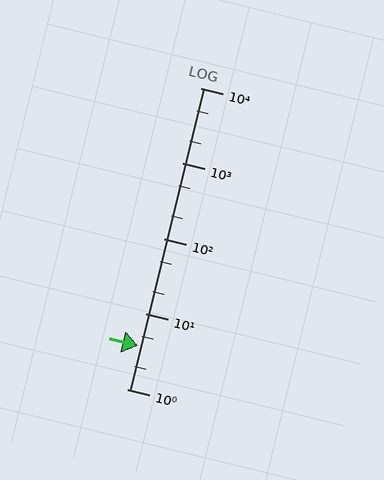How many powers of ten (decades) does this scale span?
The scale spans 4 decades, from 1 to 10000.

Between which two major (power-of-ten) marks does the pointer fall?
The pointer is between 1 and 10.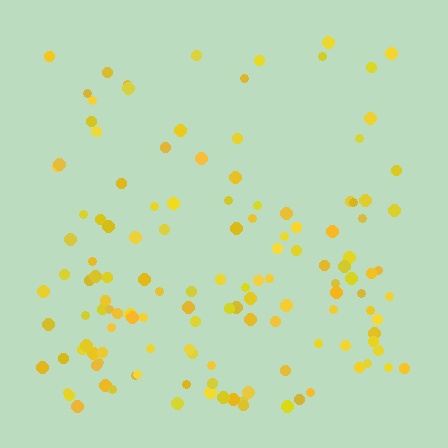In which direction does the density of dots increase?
From top to bottom, with the bottom side densest.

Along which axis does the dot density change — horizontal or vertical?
Vertical.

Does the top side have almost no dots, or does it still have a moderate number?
Still a moderate number, just noticeably fewer than the bottom.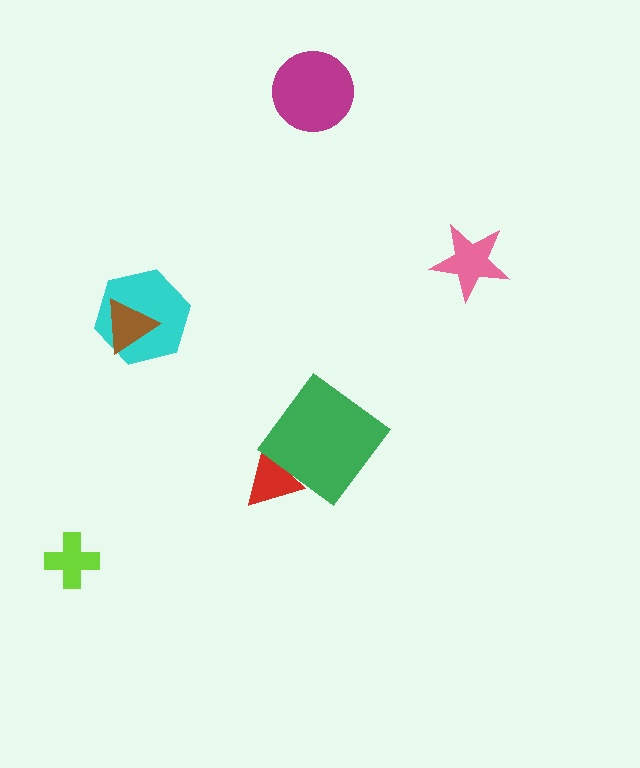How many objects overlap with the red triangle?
1 object overlaps with the red triangle.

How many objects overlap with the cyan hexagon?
1 object overlaps with the cyan hexagon.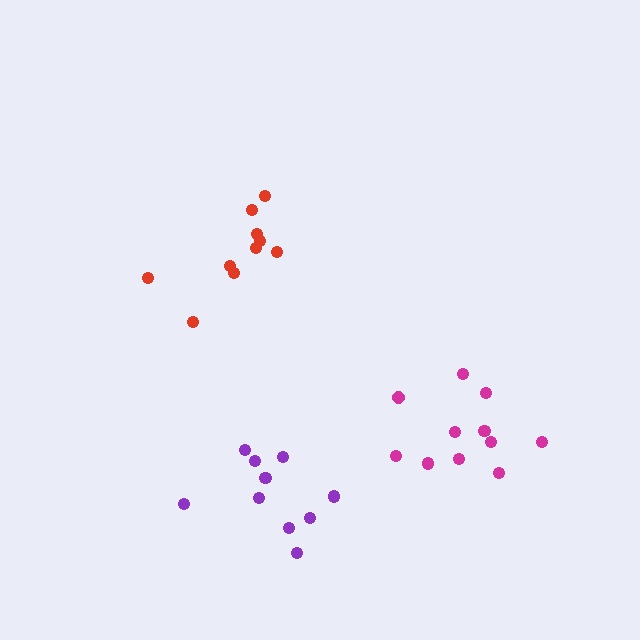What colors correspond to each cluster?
The clusters are colored: purple, magenta, red.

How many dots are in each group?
Group 1: 10 dots, Group 2: 11 dots, Group 3: 10 dots (31 total).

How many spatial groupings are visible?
There are 3 spatial groupings.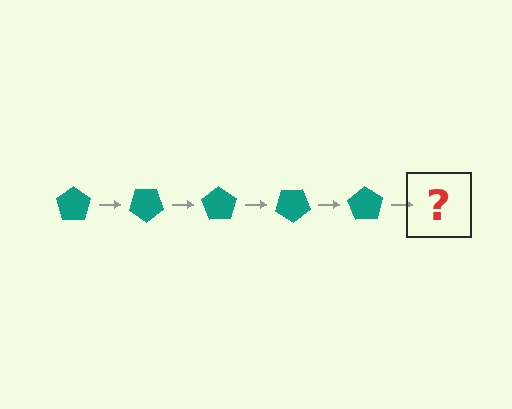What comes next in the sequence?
The next element should be a teal pentagon rotated 175 degrees.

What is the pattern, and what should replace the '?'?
The pattern is that the pentagon rotates 35 degrees each step. The '?' should be a teal pentagon rotated 175 degrees.